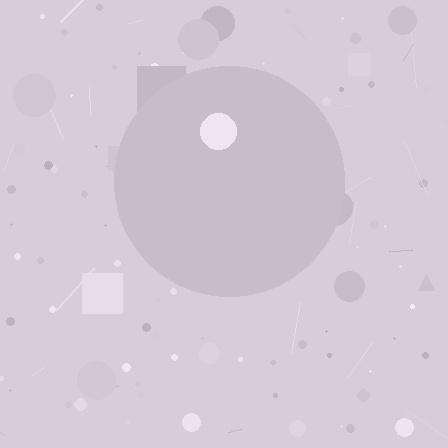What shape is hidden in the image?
A circle is hidden in the image.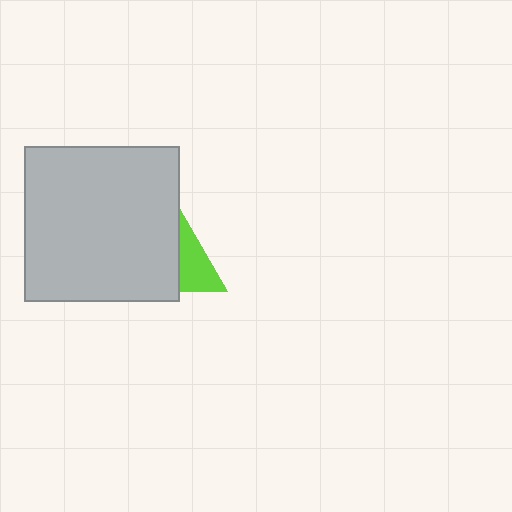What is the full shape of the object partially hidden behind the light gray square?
The partially hidden object is a lime triangle.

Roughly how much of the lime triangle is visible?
About half of it is visible (roughly 50%).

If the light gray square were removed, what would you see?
You would see the complete lime triangle.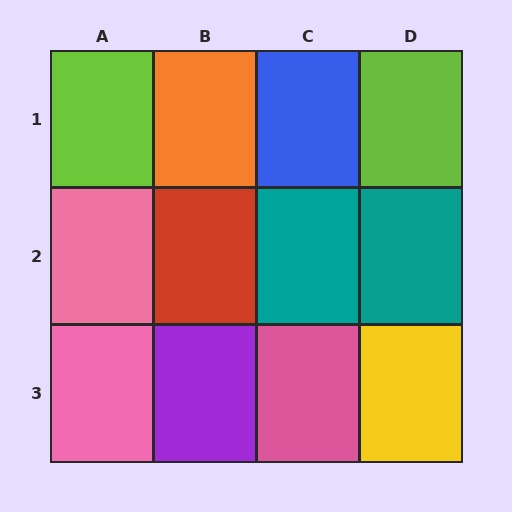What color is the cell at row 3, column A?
Pink.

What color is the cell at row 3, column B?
Purple.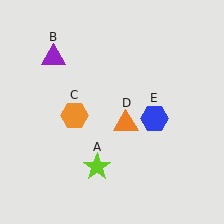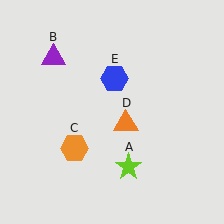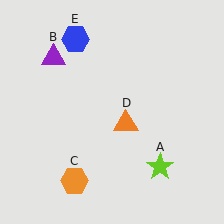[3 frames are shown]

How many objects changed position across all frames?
3 objects changed position: lime star (object A), orange hexagon (object C), blue hexagon (object E).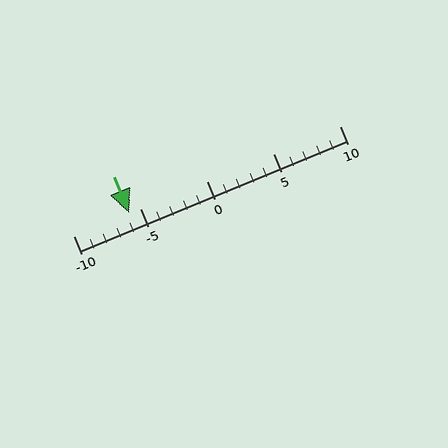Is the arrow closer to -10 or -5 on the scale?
The arrow is closer to -5.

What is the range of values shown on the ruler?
The ruler shows values from -10 to 10.